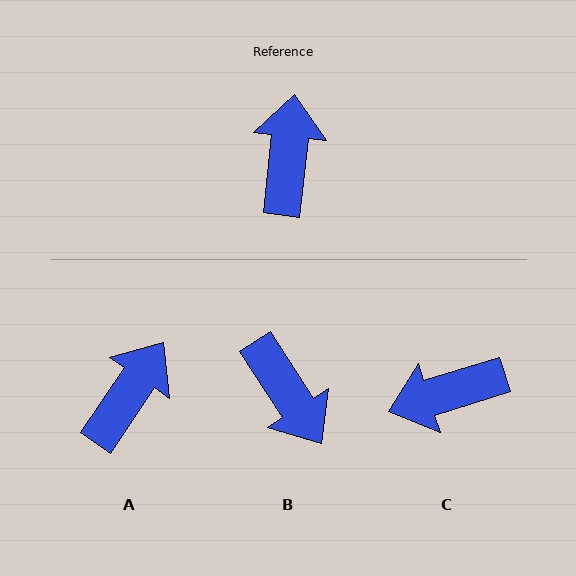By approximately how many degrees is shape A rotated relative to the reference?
Approximately 28 degrees clockwise.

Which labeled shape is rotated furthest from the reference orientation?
B, about 140 degrees away.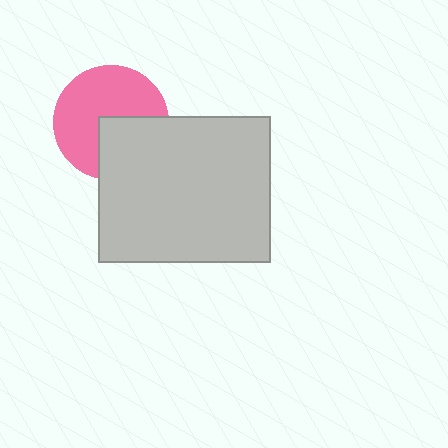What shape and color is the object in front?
The object in front is a light gray rectangle.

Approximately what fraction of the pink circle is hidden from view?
Roughly 37% of the pink circle is hidden behind the light gray rectangle.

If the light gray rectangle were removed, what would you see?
You would see the complete pink circle.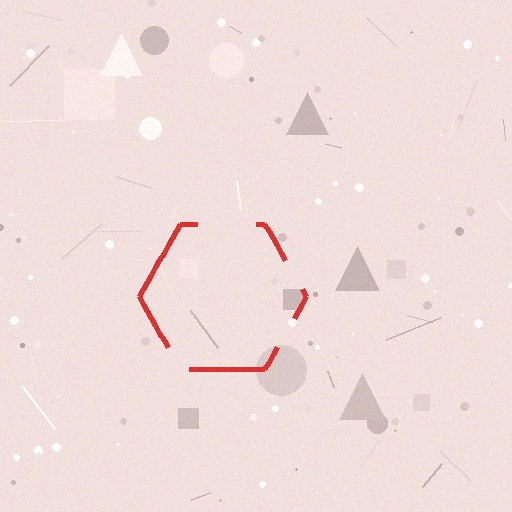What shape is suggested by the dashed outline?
The dashed outline suggests a hexagon.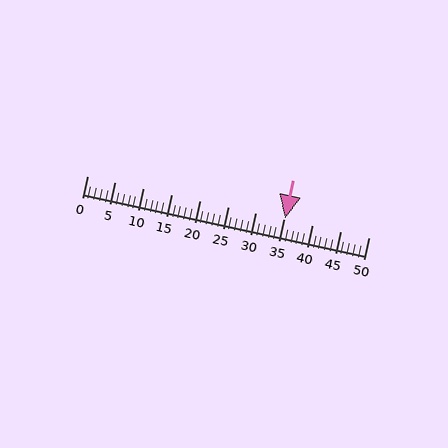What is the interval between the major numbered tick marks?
The major tick marks are spaced 5 units apart.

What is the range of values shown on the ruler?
The ruler shows values from 0 to 50.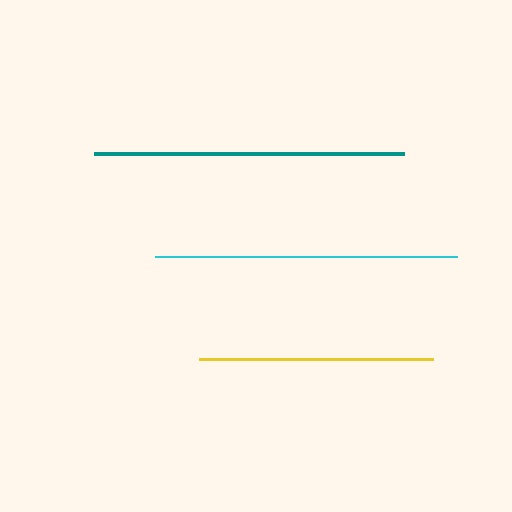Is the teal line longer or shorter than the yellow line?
The teal line is longer than the yellow line.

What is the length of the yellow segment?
The yellow segment is approximately 234 pixels long.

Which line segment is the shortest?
The yellow line is the shortest at approximately 234 pixels.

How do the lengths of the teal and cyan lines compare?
The teal and cyan lines are approximately the same length.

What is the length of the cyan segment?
The cyan segment is approximately 302 pixels long.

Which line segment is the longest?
The teal line is the longest at approximately 310 pixels.